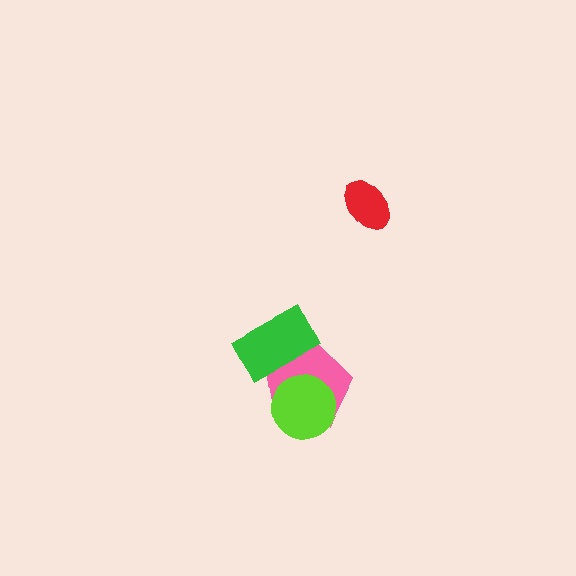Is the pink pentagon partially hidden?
Yes, it is partially covered by another shape.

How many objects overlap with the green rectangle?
1 object overlaps with the green rectangle.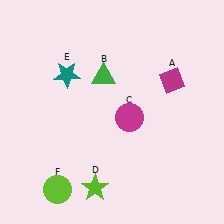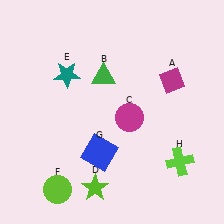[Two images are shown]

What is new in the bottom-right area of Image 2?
A lime cross (H) was added in the bottom-right area of Image 2.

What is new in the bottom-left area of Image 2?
A blue square (G) was added in the bottom-left area of Image 2.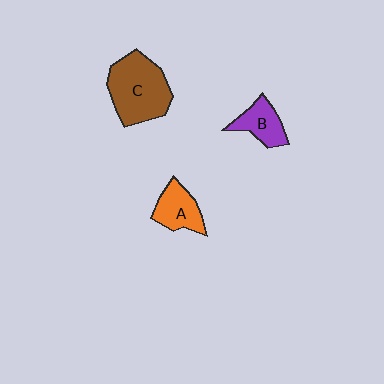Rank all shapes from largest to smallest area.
From largest to smallest: C (brown), A (orange), B (purple).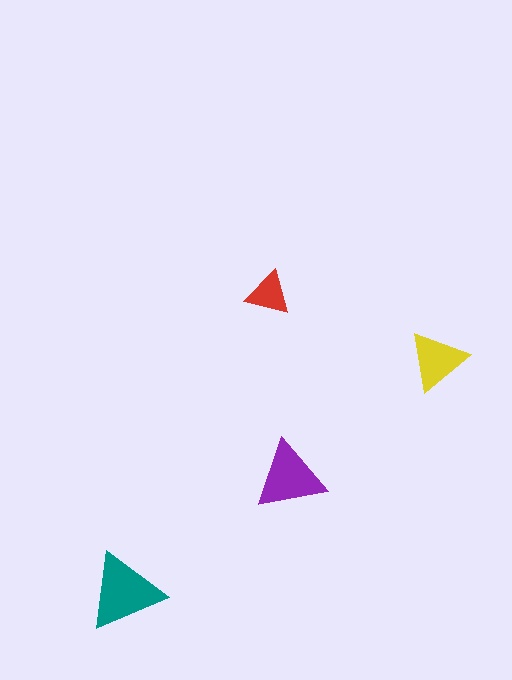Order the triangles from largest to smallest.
the teal one, the purple one, the yellow one, the red one.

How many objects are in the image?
There are 4 objects in the image.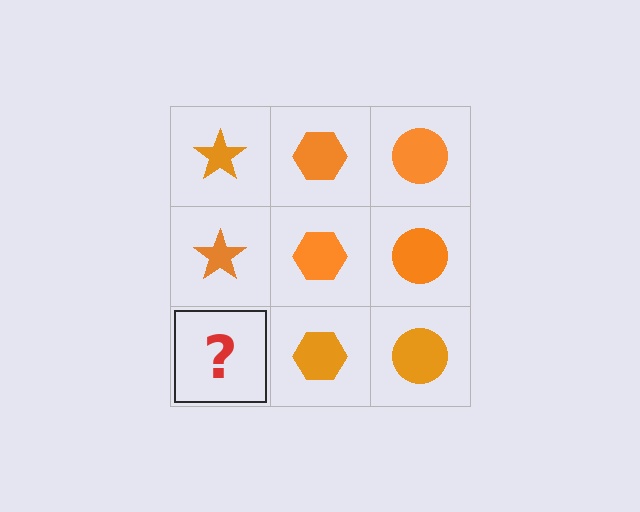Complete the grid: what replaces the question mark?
The question mark should be replaced with an orange star.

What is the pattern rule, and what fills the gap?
The rule is that each column has a consistent shape. The gap should be filled with an orange star.